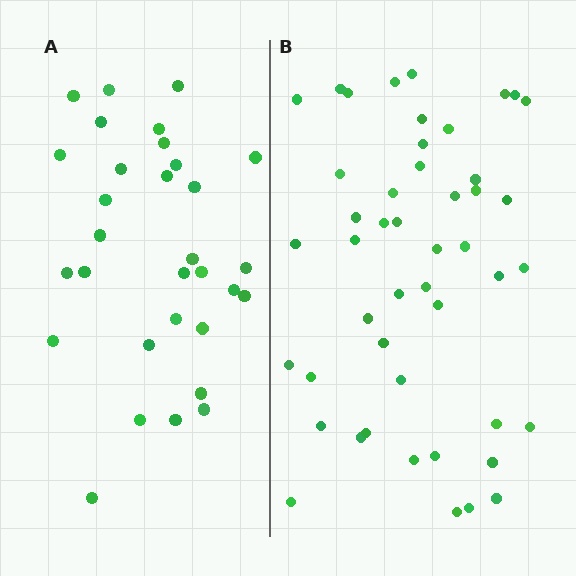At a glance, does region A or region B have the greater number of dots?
Region B (the right region) has more dots.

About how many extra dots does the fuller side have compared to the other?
Region B has approximately 15 more dots than region A.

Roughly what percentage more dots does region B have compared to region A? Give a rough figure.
About 50% more.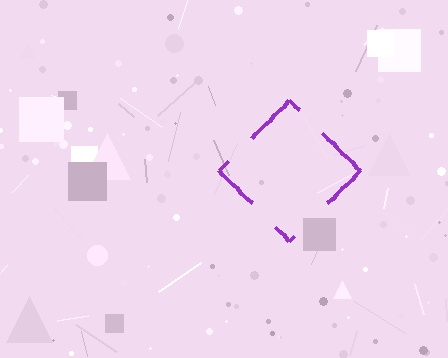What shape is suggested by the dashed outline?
The dashed outline suggests a diamond.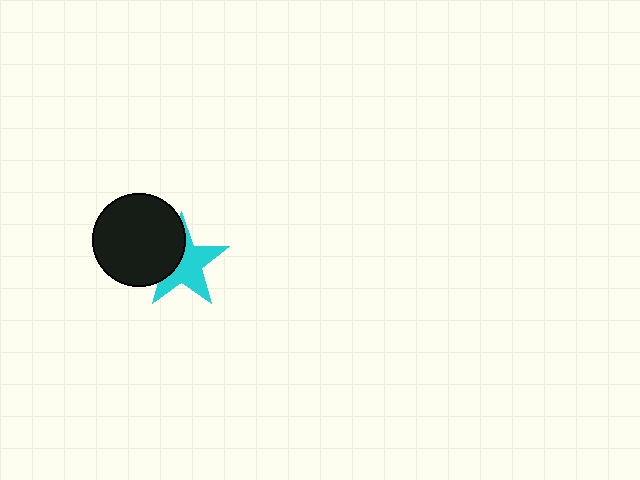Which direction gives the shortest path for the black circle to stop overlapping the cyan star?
Moving left gives the shortest separation.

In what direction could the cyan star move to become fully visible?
The cyan star could move right. That would shift it out from behind the black circle entirely.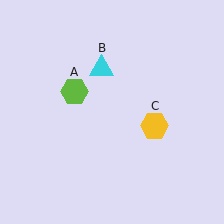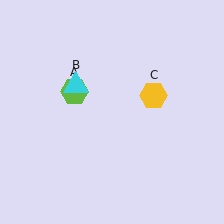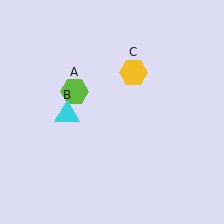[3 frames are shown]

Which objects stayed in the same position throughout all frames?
Lime hexagon (object A) remained stationary.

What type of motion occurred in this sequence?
The cyan triangle (object B), yellow hexagon (object C) rotated counterclockwise around the center of the scene.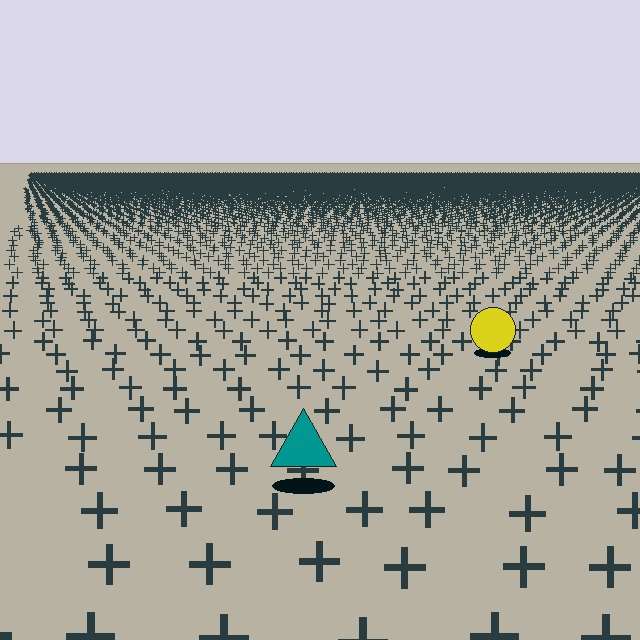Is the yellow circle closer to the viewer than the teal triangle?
No. The teal triangle is closer — you can tell from the texture gradient: the ground texture is coarser near it.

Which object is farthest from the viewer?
The yellow circle is farthest from the viewer. It appears smaller and the ground texture around it is denser.